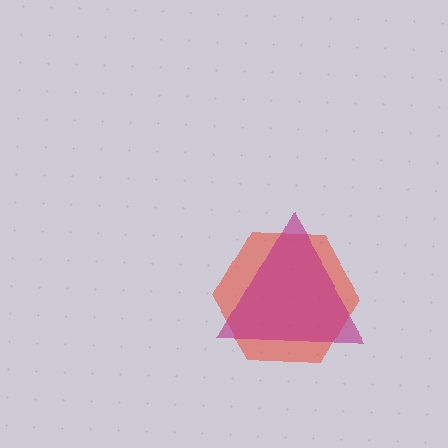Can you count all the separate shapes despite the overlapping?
Yes, there are 2 separate shapes.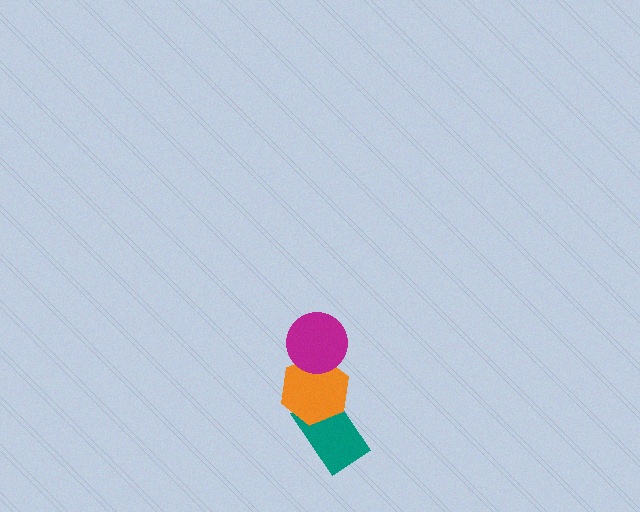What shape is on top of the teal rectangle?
The orange hexagon is on top of the teal rectangle.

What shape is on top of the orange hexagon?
The magenta circle is on top of the orange hexagon.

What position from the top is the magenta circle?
The magenta circle is 1st from the top.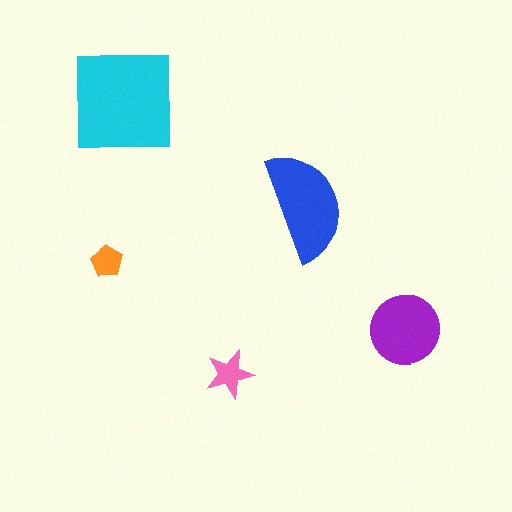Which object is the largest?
The cyan square.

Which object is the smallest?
The orange pentagon.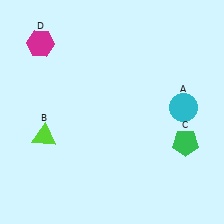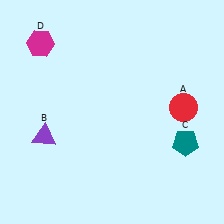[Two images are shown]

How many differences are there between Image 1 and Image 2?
There are 3 differences between the two images.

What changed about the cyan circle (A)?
In Image 1, A is cyan. In Image 2, it changed to red.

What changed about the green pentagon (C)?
In Image 1, C is green. In Image 2, it changed to teal.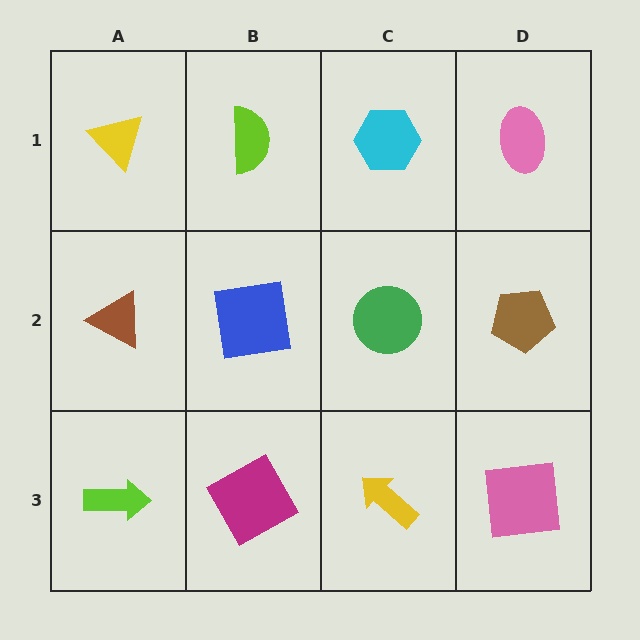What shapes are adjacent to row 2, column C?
A cyan hexagon (row 1, column C), a yellow arrow (row 3, column C), a blue square (row 2, column B), a brown pentagon (row 2, column D).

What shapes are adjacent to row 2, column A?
A yellow triangle (row 1, column A), a lime arrow (row 3, column A), a blue square (row 2, column B).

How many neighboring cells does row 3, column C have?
3.